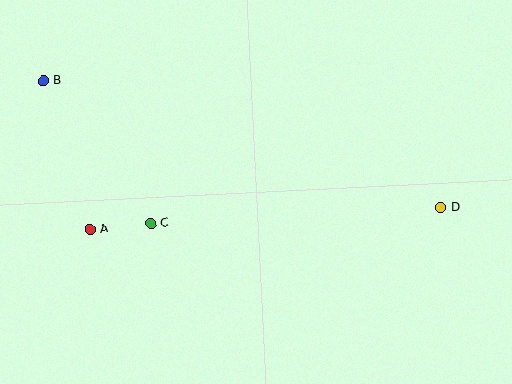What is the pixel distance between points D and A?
The distance between D and A is 352 pixels.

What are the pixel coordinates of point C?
Point C is at (151, 224).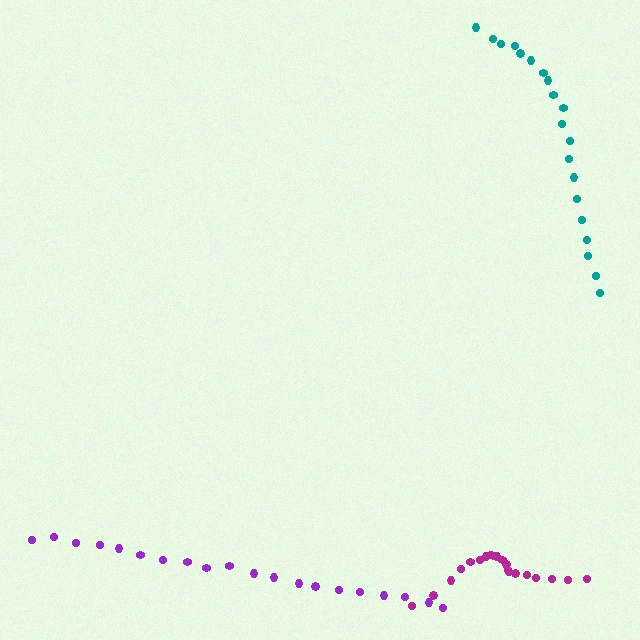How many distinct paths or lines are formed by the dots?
There are 3 distinct paths.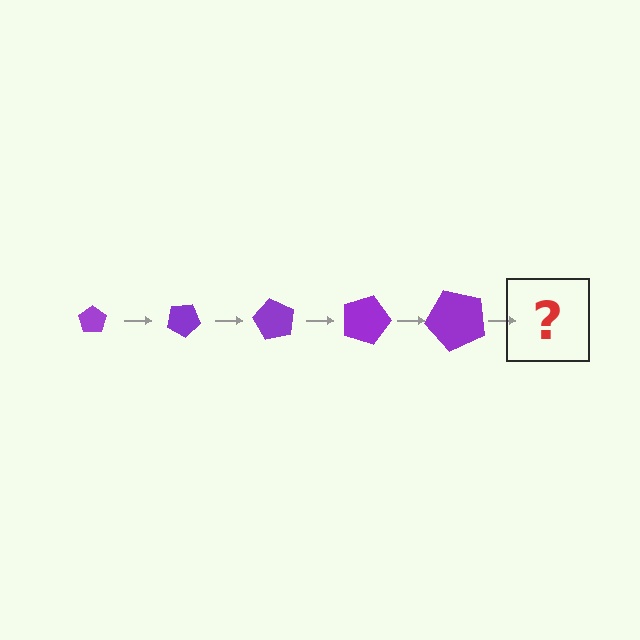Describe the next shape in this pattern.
It should be a pentagon, larger than the previous one and rotated 150 degrees from the start.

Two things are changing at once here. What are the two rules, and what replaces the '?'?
The two rules are that the pentagon grows larger each step and it rotates 30 degrees each step. The '?' should be a pentagon, larger than the previous one and rotated 150 degrees from the start.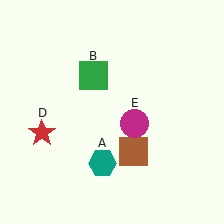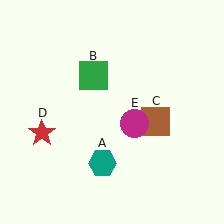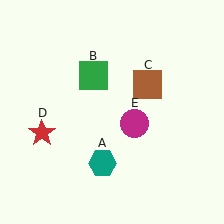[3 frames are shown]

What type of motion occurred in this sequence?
The brown square (object C) rotated counterclockwise around the center of the scene.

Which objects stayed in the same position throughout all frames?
Teal hexagon (object A) and green square (object B) and red star (object D) and magenta circle (object E) remained stationary.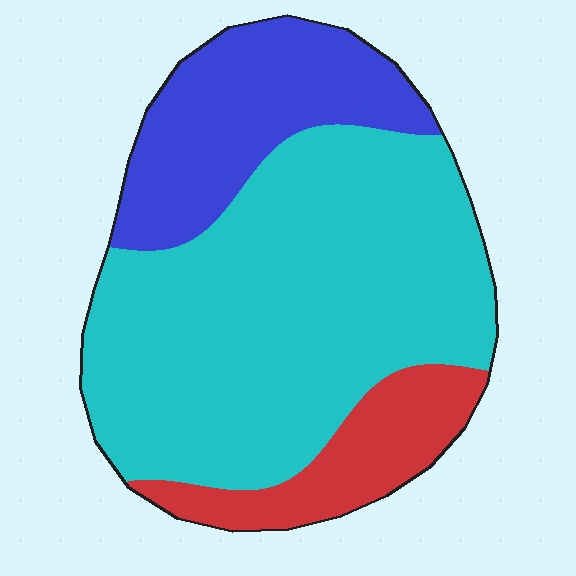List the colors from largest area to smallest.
From largest to smallest: cyan, blue, red.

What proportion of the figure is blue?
Blue covers roughly 25% of the figure.